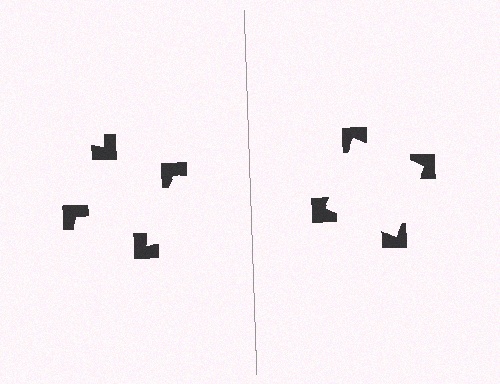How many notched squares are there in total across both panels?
8 — 4 on each side.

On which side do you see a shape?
An illusory square appears on the right side. On the left side the wedge cuts are rotated, so no coherent shape forms.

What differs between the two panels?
The notched squares are positioned identically on both sides; only the wedge orientations differ. On the right they align to a square; on the left they are misaligned.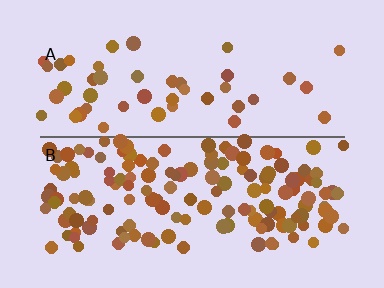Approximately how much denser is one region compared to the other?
Approximately 3.1× — region B over region A.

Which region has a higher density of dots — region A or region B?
B (the bottom).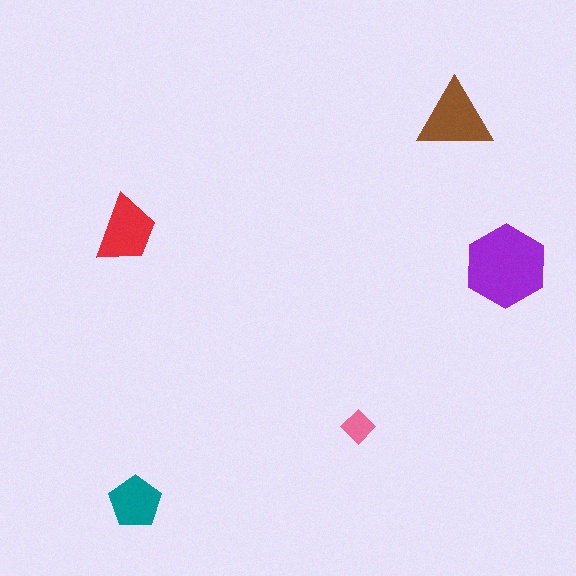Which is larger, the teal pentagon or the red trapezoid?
The red trapezoid.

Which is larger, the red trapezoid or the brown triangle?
The brown triangle.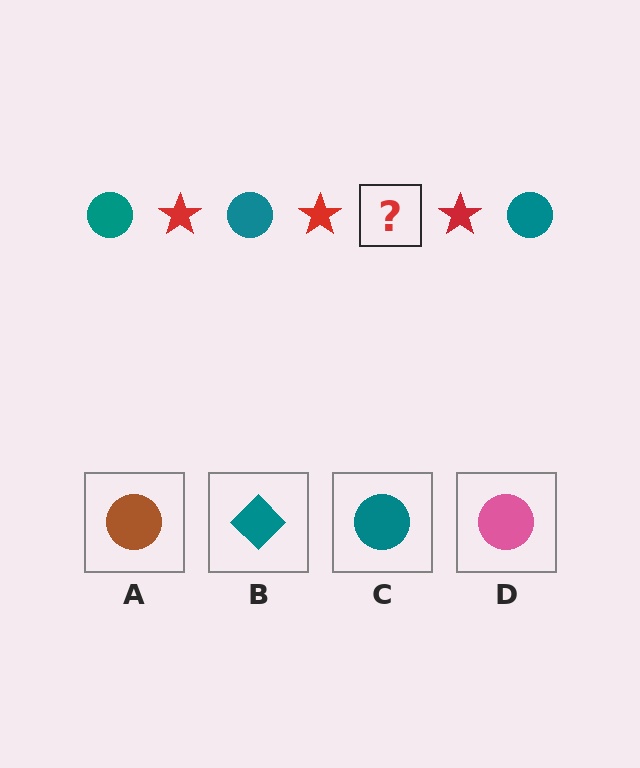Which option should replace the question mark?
Option C.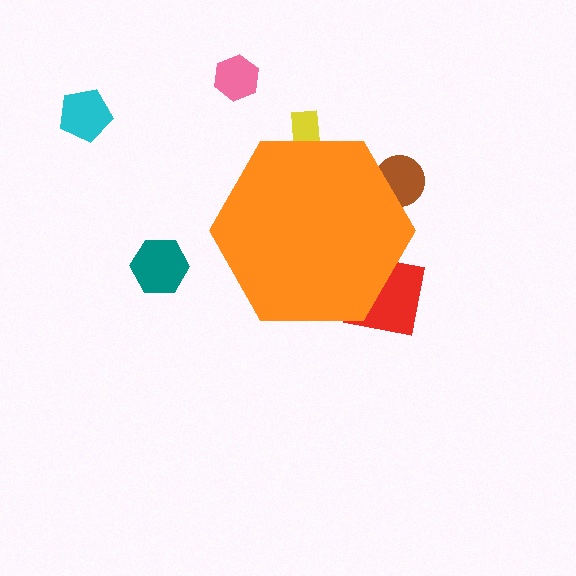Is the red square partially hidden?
Yes, the red square is partially hidden behind the orange hexagon.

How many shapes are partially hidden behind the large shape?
3 shapes are partially hidden.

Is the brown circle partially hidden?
Yes, the brown circle is partially hidden behind the orange hexagon.